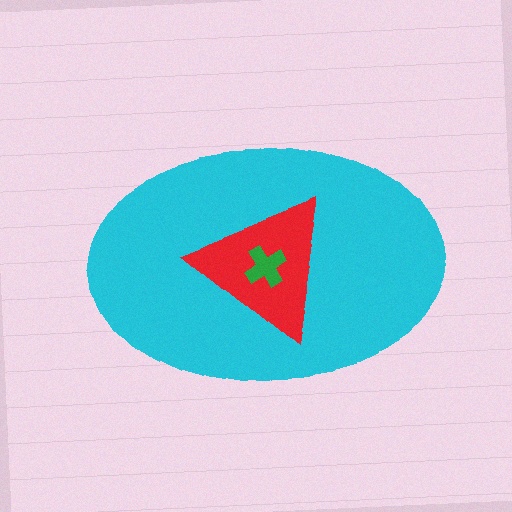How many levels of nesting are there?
3.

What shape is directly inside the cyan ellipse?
The red triangle.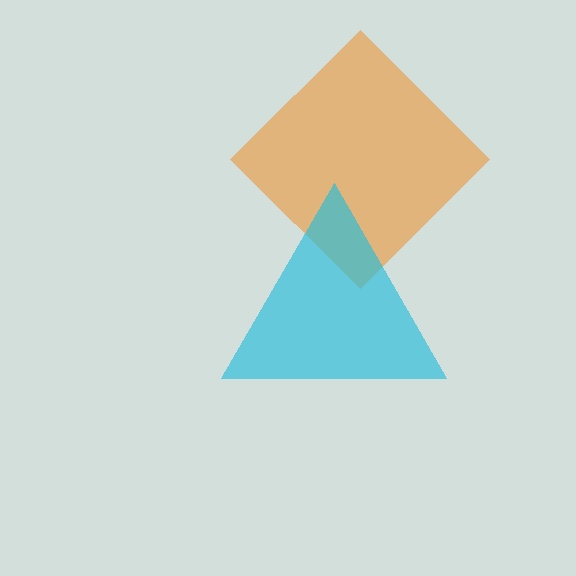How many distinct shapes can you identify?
There are 2 distinct shapes: an orange diamond, a cyan triangle.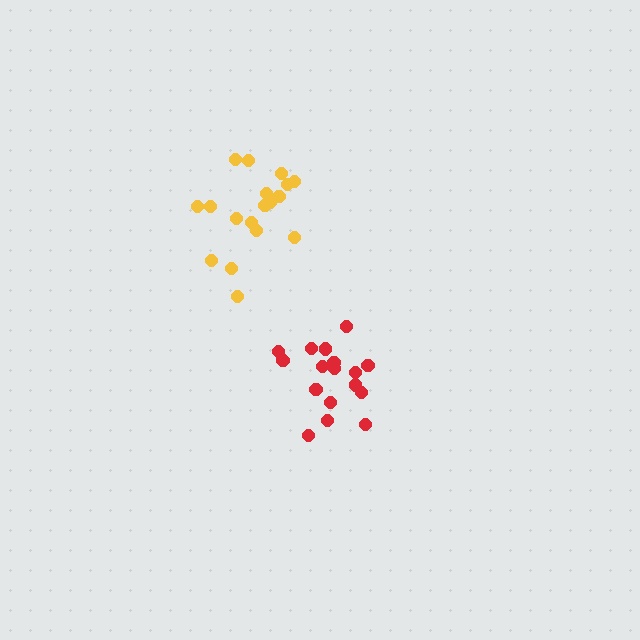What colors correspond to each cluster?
The clusters are colored: yellow, red.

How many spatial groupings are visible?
There are 2 spatial groupings.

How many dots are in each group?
Group 1: 18 dots, Group 2: 17 dots (35 total).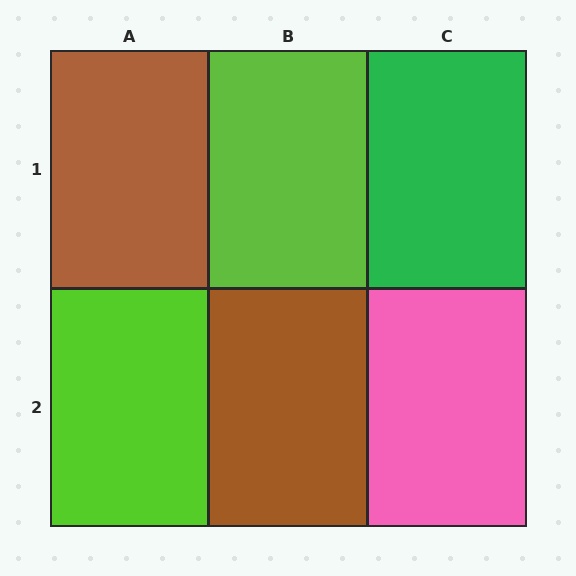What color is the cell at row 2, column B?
Brown.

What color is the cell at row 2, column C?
Pink.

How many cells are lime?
2 cells are lime.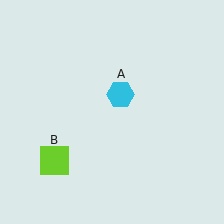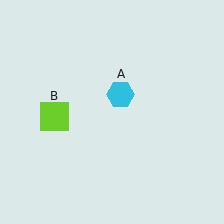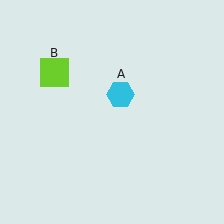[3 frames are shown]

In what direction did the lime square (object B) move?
The lime square (object B) moved up.